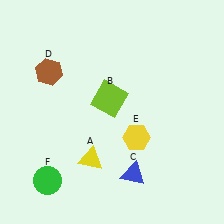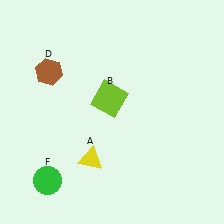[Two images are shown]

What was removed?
The yellow hexagon (E), the blue triangle (C) were removed in Image 2.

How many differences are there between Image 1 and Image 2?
There are 2 differences between the two images.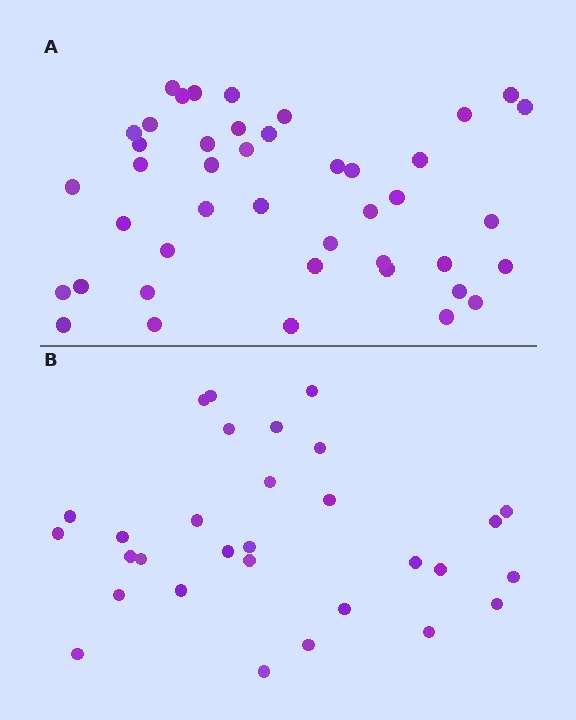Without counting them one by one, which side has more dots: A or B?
Region A (the top region) has more dots.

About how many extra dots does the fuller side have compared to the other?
Region A has approximately 15 more dots than region B.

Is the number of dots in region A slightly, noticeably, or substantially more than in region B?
Region A has noticeably more, but not dramatically so. The ratio is roughly 1.4 to 1.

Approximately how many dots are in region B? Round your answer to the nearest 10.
About 30 dots.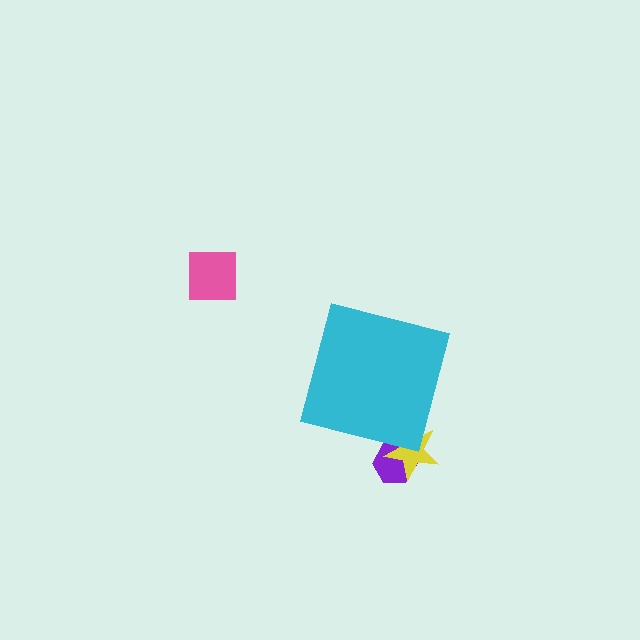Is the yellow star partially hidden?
Yes, the yellow star is partially hidden behind the cyan square.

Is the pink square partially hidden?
No, the pink square is fully visible.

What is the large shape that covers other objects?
A cyan square.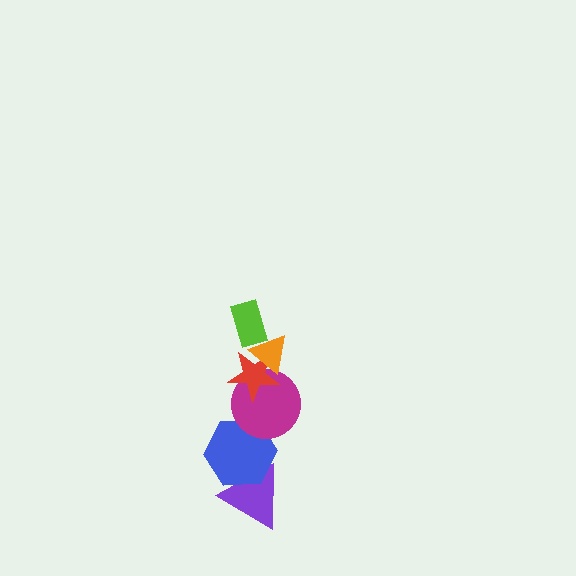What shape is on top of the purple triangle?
The blue hexagon is on top of the purple triangle.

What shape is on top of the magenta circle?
The red star is on top of the magenta circle.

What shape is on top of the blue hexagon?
The magenta circle is on top of the blue hexagon.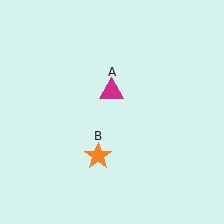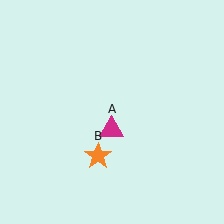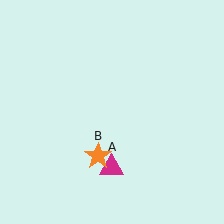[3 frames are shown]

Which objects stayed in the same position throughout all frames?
Orange star (object B) remained stationary.